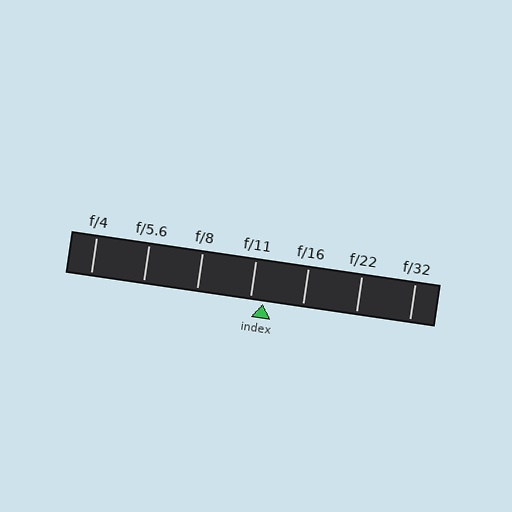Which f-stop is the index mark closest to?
The index mark is closest to f/11.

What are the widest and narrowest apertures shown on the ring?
The widest aperture shown is f/4 and the narrowest is f/32.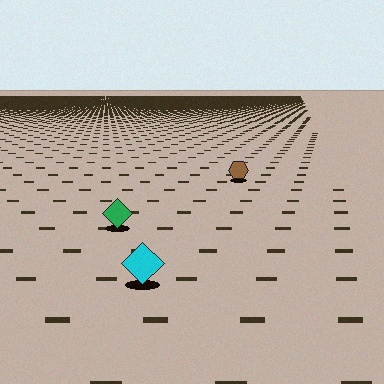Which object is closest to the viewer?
The cyan diamond is closest. The texture marks near it are larger and more spread out.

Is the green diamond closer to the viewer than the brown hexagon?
Yes. The green diamond is closer — you can tell from the texture gradient: the ground texture is coarser near it.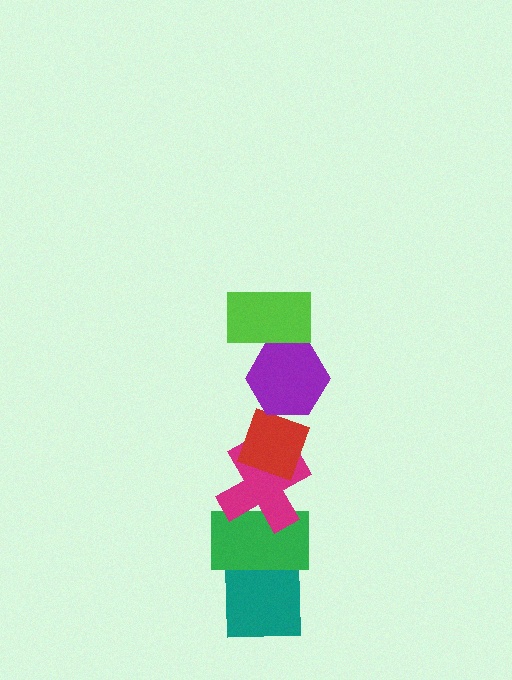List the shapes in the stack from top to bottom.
From top to bottom: the lime rectangle, the purple hexagon, the red diamond, the magenta cross, the green rectangle, the teal square.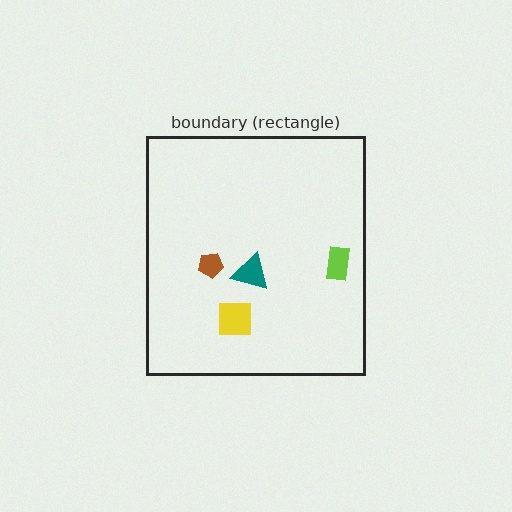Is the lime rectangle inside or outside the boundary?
Inside.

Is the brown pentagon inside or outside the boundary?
Inside.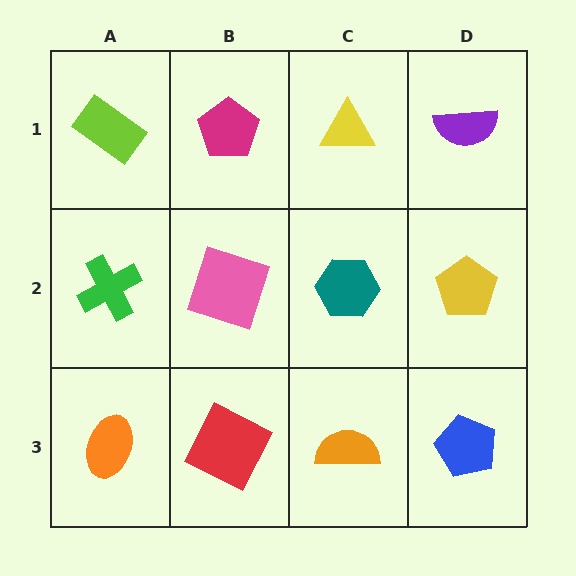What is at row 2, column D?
A yellow pentagon.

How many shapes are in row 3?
4 shapes.